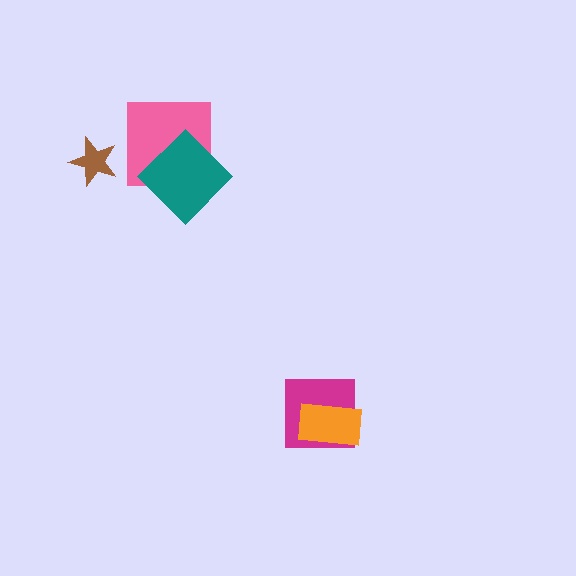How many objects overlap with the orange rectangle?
1 object overlaps with the orange rectangle.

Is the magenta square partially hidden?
Yes, it is partially covered by another shape.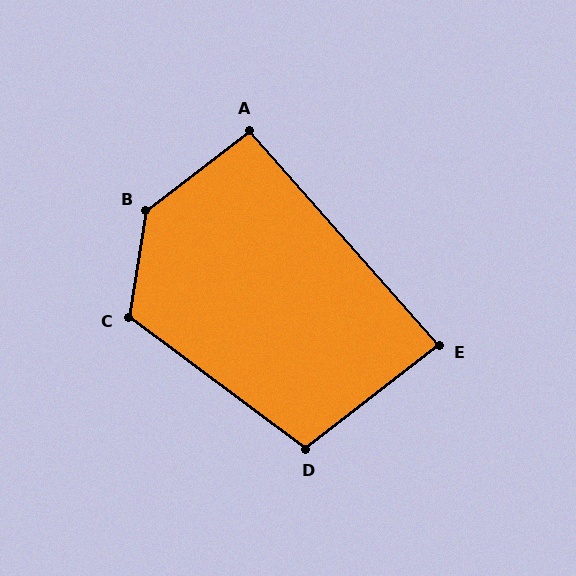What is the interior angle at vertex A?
Approximately 94 degrees (approximately right).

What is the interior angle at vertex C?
Approximately 117 degrees (obtuse).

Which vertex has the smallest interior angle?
E, at approximately 86 degrees.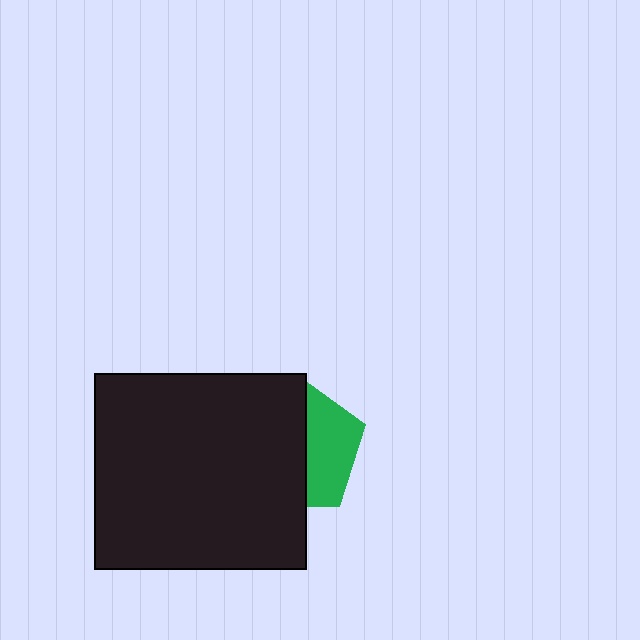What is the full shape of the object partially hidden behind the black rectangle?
The partially hidden object is a green pentagon.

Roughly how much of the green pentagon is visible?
A small part of it is visible (roughly 39%).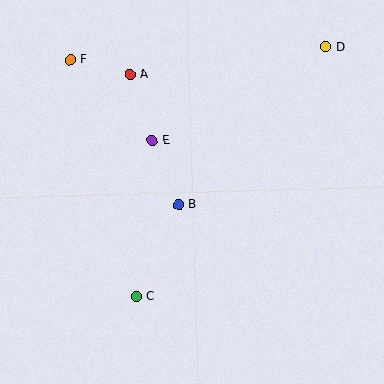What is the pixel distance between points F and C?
The distance between F and C is 246 pixels.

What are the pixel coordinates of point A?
Point A is at (130, 75).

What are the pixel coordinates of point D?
Point D is at (326, 47).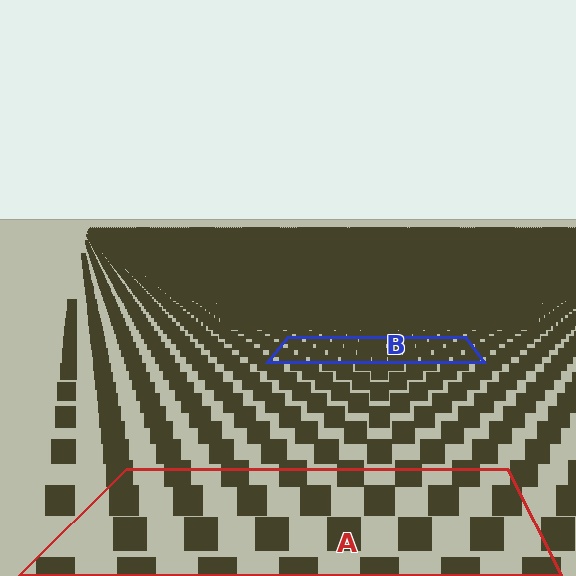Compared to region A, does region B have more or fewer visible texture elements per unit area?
Region B has more texture elements per unit area — they are packed more densely because it is farther away.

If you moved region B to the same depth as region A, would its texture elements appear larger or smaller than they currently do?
They would appear larger. At a closer depth, the same texture elements are projected at a bigger on-screen size.